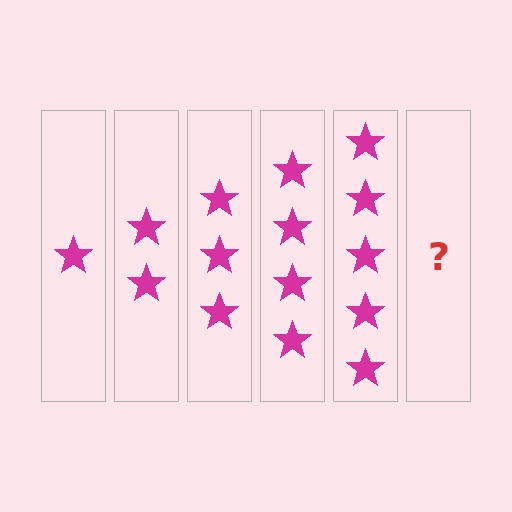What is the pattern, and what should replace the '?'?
The pattern is that each step adds one more star. The '?' should be 6 stars.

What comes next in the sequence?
The next element should be 6 stars.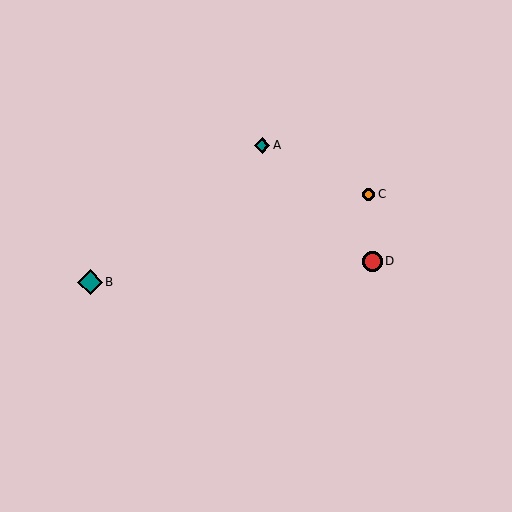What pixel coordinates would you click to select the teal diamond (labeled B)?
Click at (90, 282) to select the teal diamond B.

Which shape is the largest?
The teal diamond (labeled B) is the largest.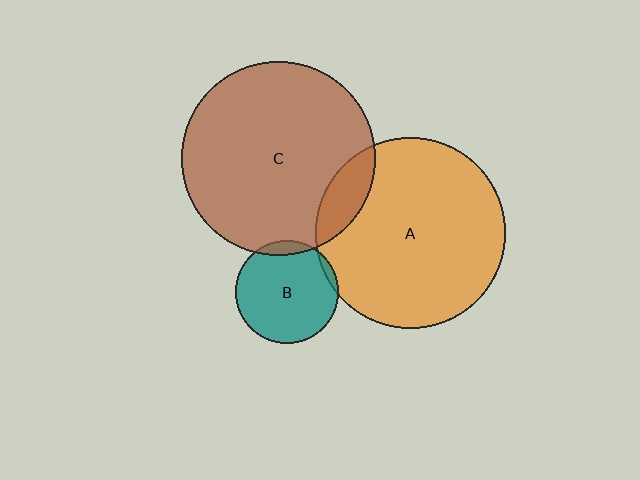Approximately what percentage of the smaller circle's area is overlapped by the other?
Approximately 5%.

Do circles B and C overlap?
Yes.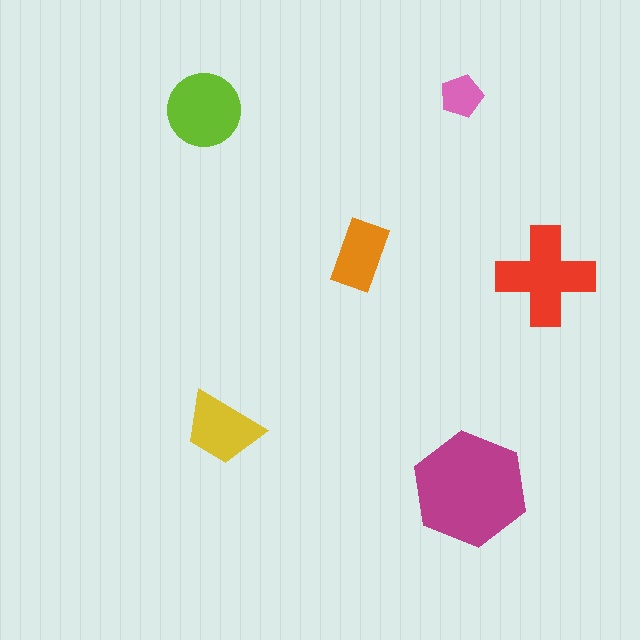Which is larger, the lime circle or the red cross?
The red cross.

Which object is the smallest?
The pink pentagon.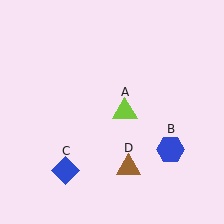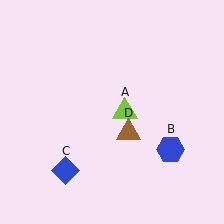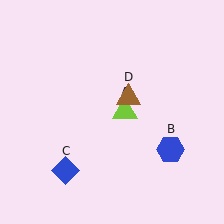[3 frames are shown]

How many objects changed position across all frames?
1 object changed position: brown triangle (object D).